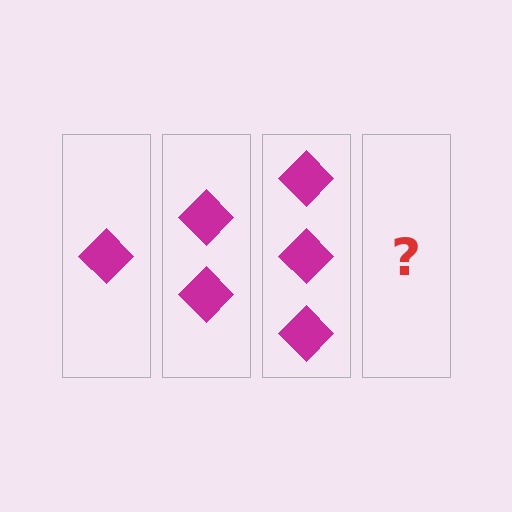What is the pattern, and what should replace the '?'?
The pattern is that each step adds one more diamond. The '?' should be 4 diamonds.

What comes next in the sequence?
The next element should be 4 diamonds.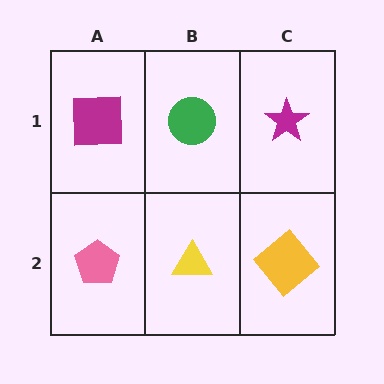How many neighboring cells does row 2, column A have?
2.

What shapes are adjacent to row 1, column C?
A yellow diamond (row 2, column C), a green circle (row 1, column B).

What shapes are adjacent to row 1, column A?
A pink pentagon (row 2, column A), a green circle (row 1, column B).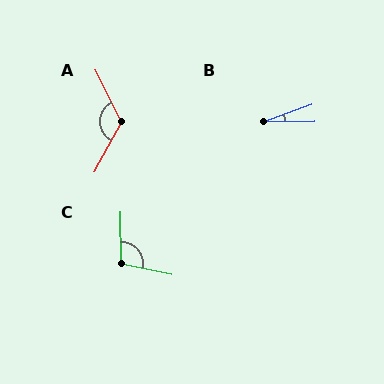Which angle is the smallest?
B, at approximately 20 degrees.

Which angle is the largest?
A, at approximately 125 degrees.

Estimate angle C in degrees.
Approximately 102 degrees.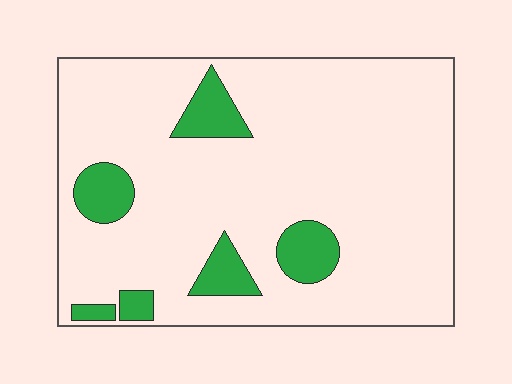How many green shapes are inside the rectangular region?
6.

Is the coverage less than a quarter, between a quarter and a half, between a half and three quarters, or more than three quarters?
Less than a quarter.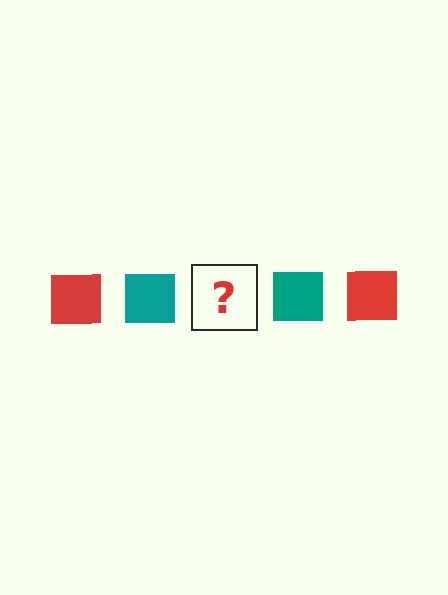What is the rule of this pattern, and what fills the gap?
The rule is that the pattern cycles through red, teal squares. The gap should be filled with a red square.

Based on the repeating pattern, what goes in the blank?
The blank should be a red square.